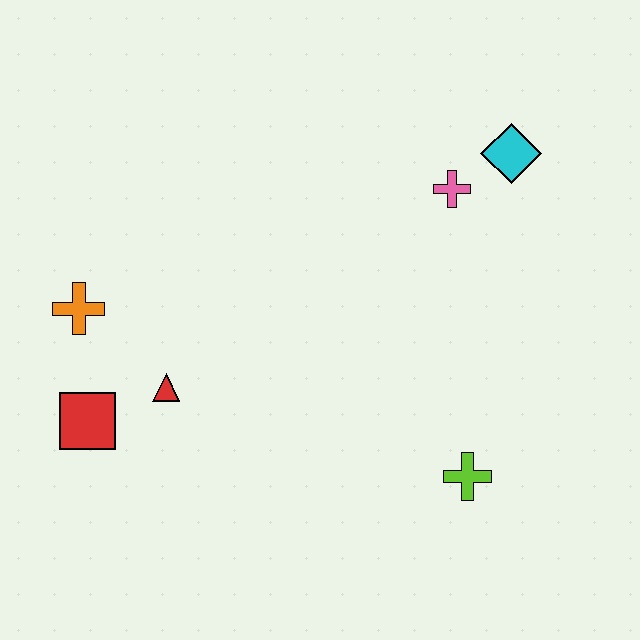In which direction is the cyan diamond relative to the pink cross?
The cyan diamond is to the right of the pink cross.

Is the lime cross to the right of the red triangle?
Yes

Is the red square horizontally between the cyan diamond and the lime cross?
No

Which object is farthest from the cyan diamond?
The red square is farthest from the cyan diamond.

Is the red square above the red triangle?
No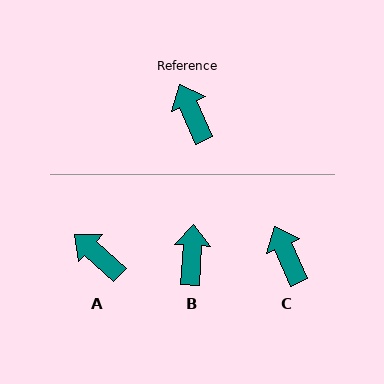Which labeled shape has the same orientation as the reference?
C.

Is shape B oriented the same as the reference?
No, it is off by about 27 degrees.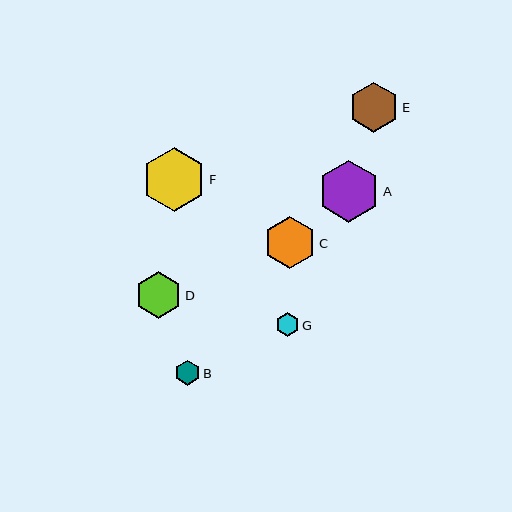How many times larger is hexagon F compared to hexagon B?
Hexagon F is approximately 2.5 times the size of hexagon B.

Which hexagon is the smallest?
Hexagon G is the smallest with a size of approximately 24 pixels.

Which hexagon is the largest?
Hexagon F is the largest with a size of approximately 64 pixels.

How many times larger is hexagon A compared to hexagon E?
Hexagon A is approximately 1.2 times the size of hexagon E.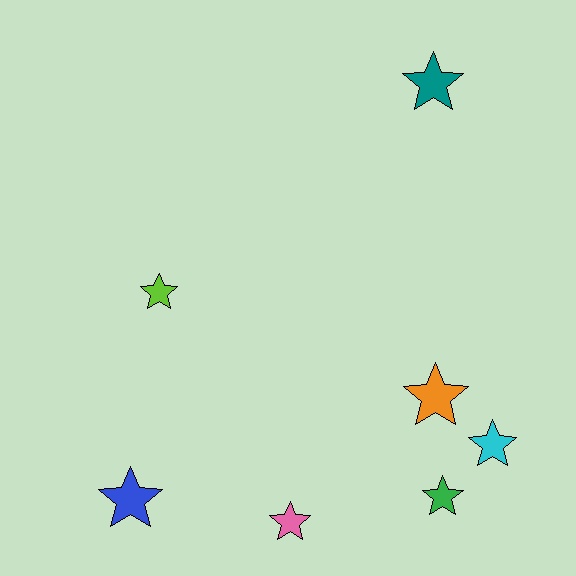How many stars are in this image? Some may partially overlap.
There are 7 stars.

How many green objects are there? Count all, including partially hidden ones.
There is 1 green object.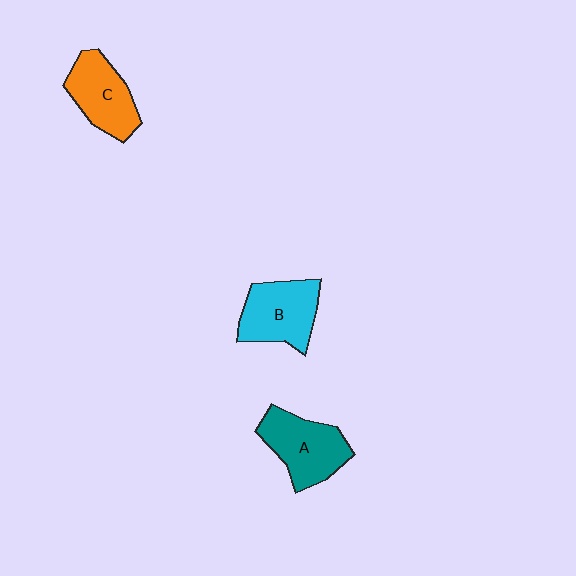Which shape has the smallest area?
Shape C (orange).